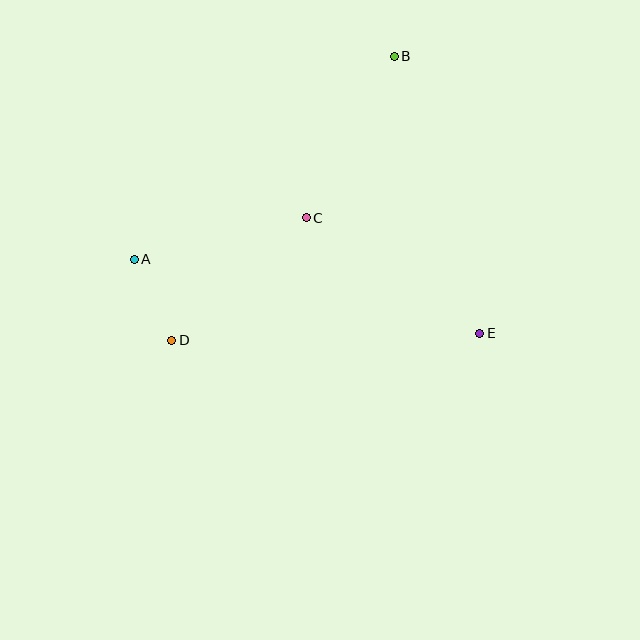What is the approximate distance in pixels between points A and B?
The distance between A and B is approximately 330 pixels.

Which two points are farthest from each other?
Points B and D are farthest from each other.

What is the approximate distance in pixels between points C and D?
The distance between C and D is approximately 182 pixels.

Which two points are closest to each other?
Points A and D are closest to each other.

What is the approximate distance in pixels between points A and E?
The distance between A and E is approximately 353 pixels.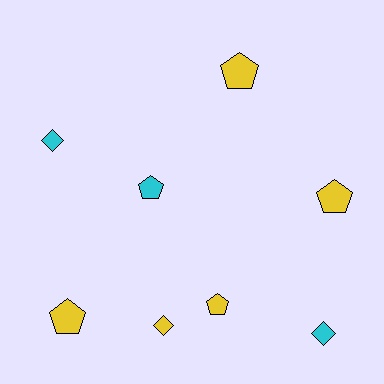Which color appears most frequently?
Yellow, with 5 objects.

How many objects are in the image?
There are 8 objects.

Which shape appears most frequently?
Pentagon, with 5 objects.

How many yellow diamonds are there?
There is 1 yellow diamond.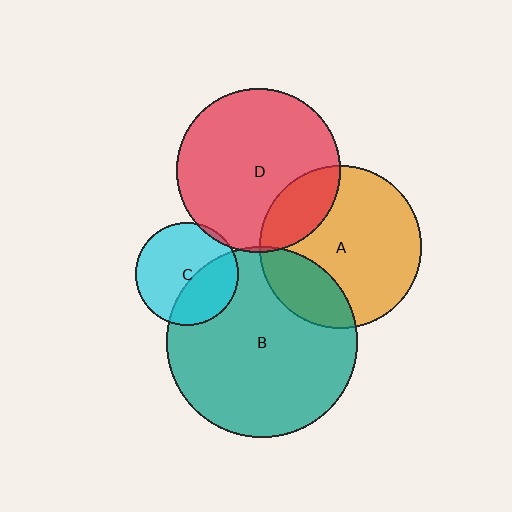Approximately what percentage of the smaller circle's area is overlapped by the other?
Approximately 5%.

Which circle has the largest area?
Circle B (teal).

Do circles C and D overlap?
Yes.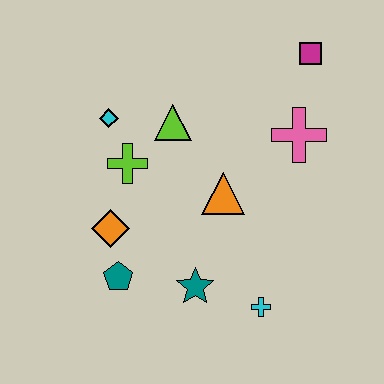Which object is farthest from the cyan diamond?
The cyan cross is farthest from the cyan diamond.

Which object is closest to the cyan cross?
The teal star is closest to the cyan cross.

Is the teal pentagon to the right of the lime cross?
No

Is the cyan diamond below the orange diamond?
No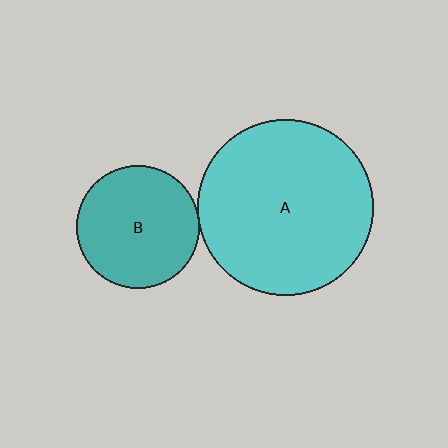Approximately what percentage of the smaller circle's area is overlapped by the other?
Approximately 5%.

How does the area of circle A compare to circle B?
Approximately 2.0 times.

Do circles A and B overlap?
Yes.